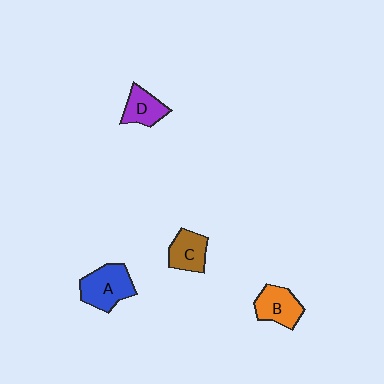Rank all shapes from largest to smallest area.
From largest to smallest: A (blue), B (orange), C (brown), D (purple).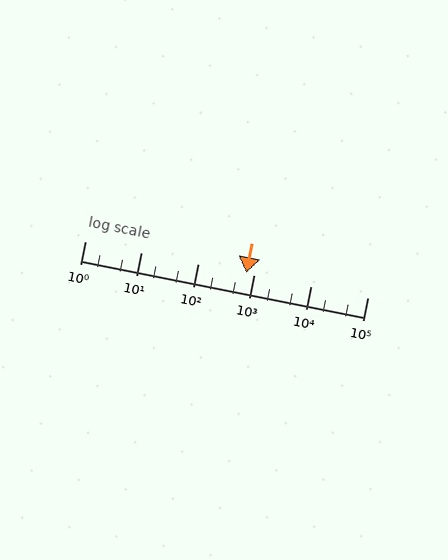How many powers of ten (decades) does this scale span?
The scale spans 5 decades, from 1 to 100000.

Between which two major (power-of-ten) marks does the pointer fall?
The pointer is between 100 and 1000.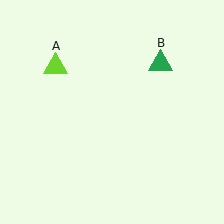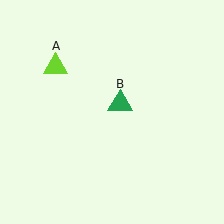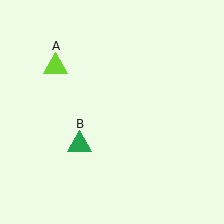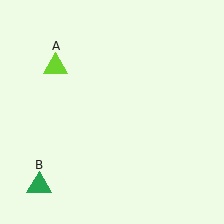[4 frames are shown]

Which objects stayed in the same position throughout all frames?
Lime triangle (object A) remained stationary.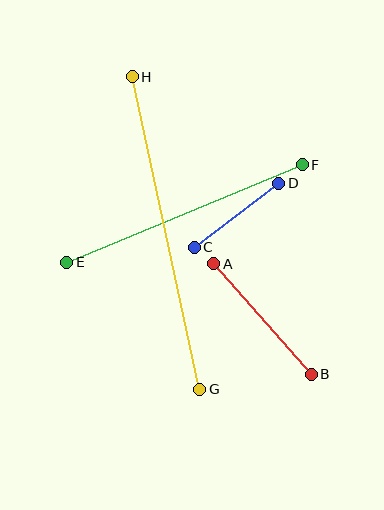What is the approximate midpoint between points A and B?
The midpoint is at approximately (263, 319) pixels.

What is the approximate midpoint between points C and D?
The midpoint is at approximately (237, 215) pixels.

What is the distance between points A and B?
The distance is approximately 148 pixels.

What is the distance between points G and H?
The distance is approximately 319 pixels.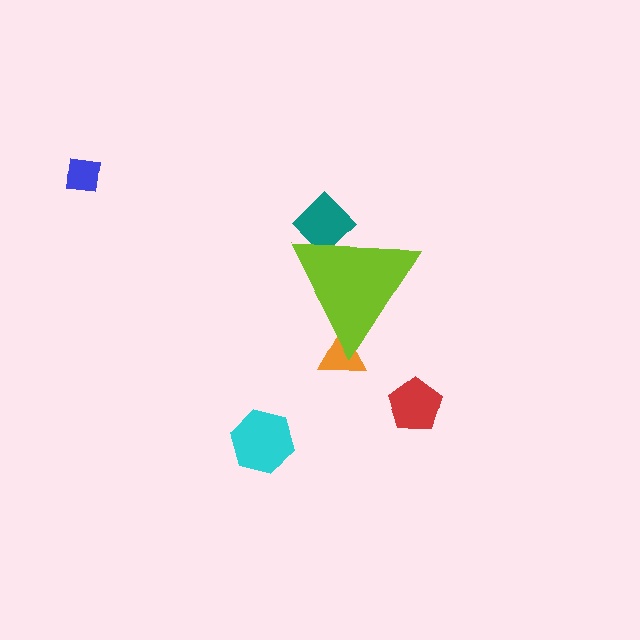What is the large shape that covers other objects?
A lime triangle.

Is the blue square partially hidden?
No, the blue square is fully visible.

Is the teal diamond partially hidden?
Yes, the teal diamond is partially hidden behind the lime triangle.